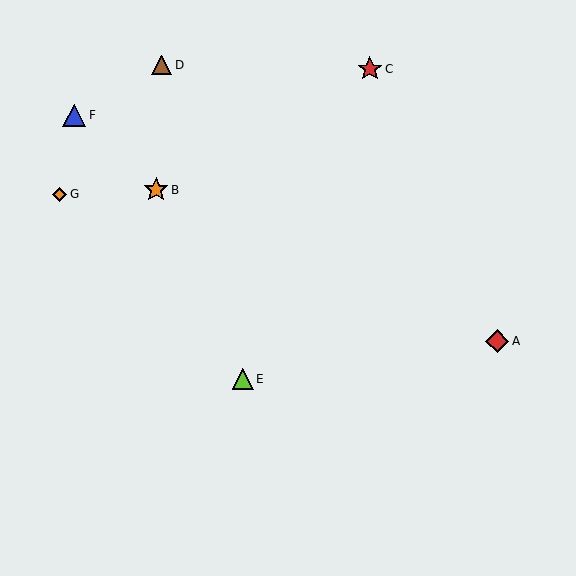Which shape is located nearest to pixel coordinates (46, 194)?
The orange diamond (labeled G) at (59, 194) is nearest to that location.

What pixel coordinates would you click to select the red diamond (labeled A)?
Click at (497, 341) to select the red diamond A.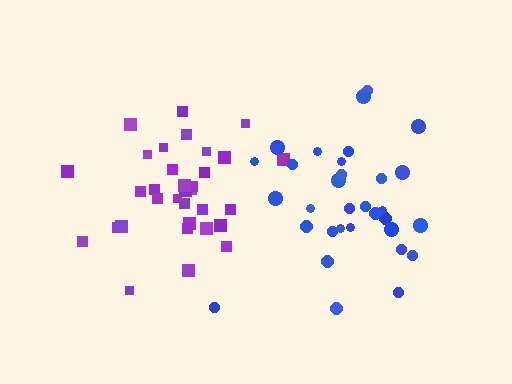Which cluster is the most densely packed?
Purple.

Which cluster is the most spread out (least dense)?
Blue.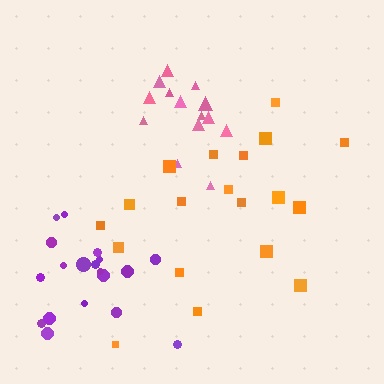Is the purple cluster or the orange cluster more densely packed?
Purple.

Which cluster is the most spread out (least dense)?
Orange.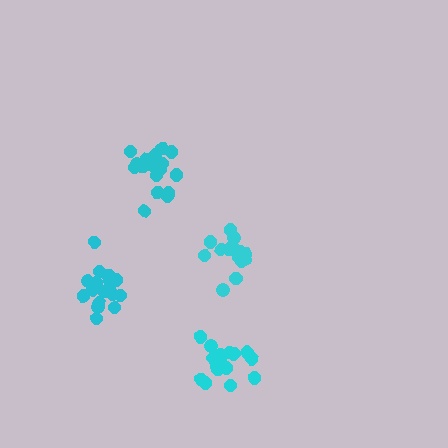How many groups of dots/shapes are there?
There are 4 groups.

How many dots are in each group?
Group 1: 20 dots, Group 2: 16 dots, Group 3: 20 dots, Group 4: 17 dots (73 total).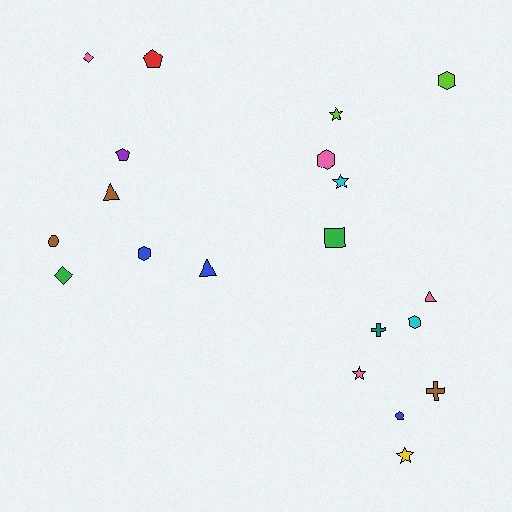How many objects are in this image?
There are 20 objects.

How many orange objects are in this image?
There are no orange objects.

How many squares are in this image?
There is 1 square.